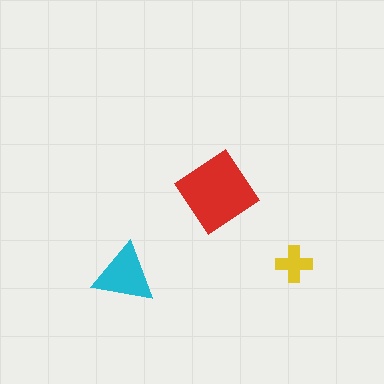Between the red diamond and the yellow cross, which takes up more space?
The red diamond.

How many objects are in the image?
There are 3 objects in the image.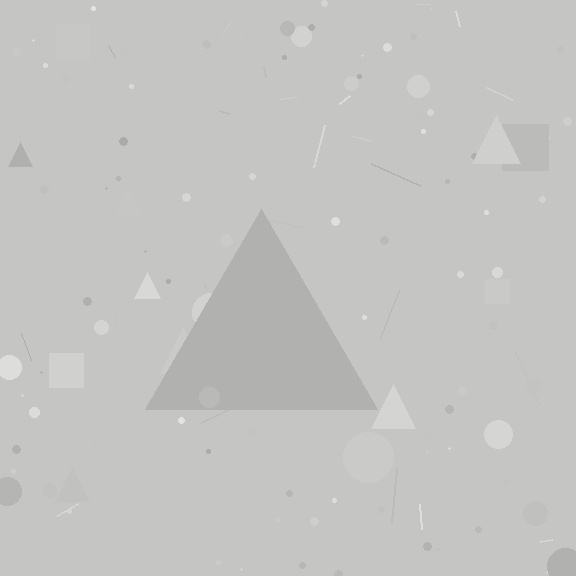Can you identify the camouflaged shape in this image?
The camouflaged shape is a triangle.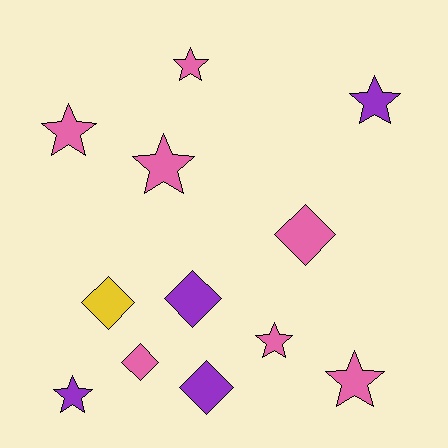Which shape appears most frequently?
Star, with 7 objects.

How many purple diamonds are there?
There are 2 purple diamonds.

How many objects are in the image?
There are 12 objects.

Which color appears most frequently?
Pink, with 7 objects.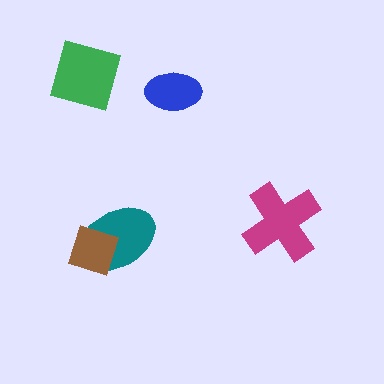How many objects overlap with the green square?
0 objects overlap with the green square.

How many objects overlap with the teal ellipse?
1 object overlaps with the teal ellipse.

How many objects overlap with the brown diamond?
1 object overlaps with the brown diamond.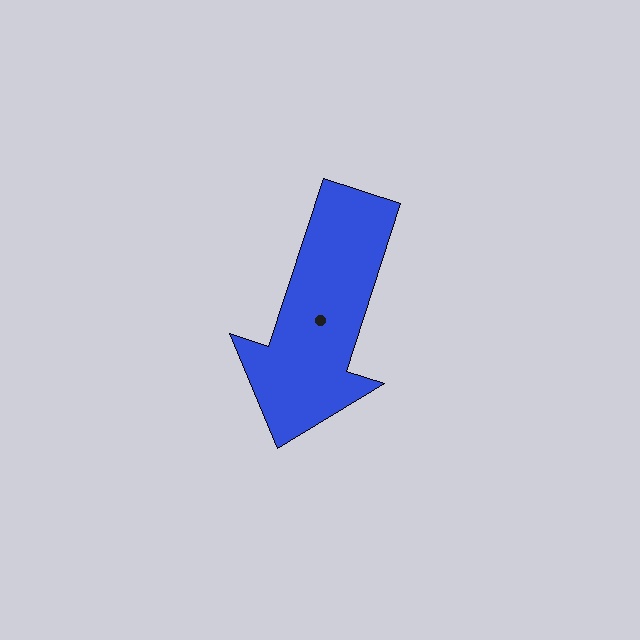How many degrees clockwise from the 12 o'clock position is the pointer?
Approximately 198 degrees.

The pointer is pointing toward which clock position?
Roughly 7 o'clock.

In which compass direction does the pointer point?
South.